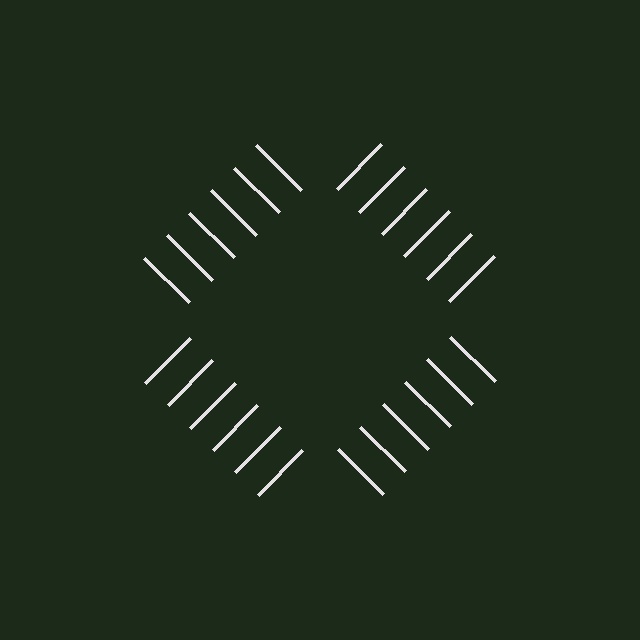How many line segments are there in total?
24 — 6 along each of the 4 edges.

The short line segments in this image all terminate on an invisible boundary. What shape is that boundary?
An illusory square — the line segments terminate on its edges but no continuous stroke is drawn.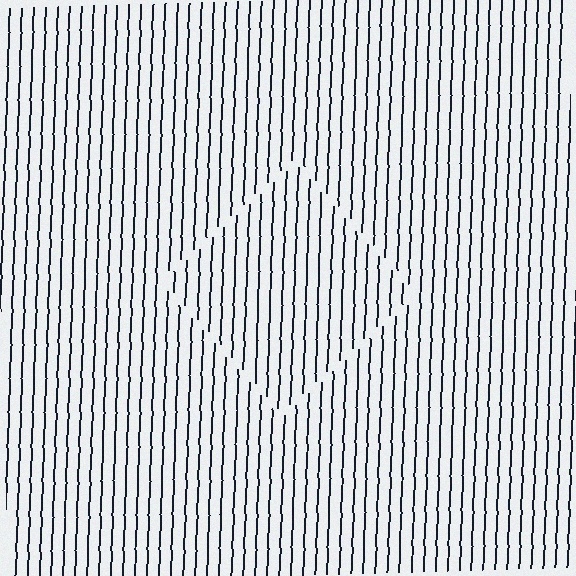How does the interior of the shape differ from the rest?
The interior of the shape contains the same grating, shifted by half a period — the contour is defined by the phase discontinuity where line-ends from the inner and outer gratings abut.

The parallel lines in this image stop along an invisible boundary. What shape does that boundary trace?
An illusory square. The interior of the shape contains the same grating, shifted by half a period — the contour is defined by the phase discontinuity where line-ends from the inner and outer gratings abut.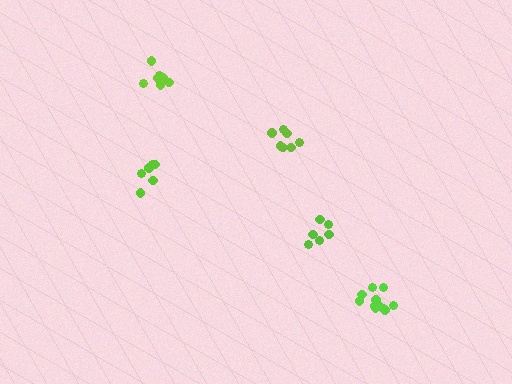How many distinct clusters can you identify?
There are 5 distinct clusters.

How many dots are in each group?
Group 1: 7 dots, Group 2: 6 dots, Group 3: 12 dots, Group 4: 6 dots, Group 5: 7 dots (38 total).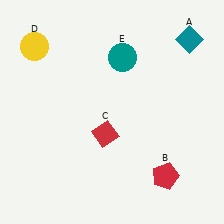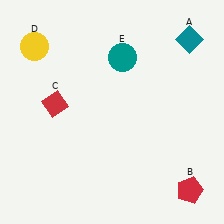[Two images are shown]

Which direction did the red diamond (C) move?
The red diamond (C) moved left.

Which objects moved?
The objects that moved are: the red pentagon (B), the red diamond (C).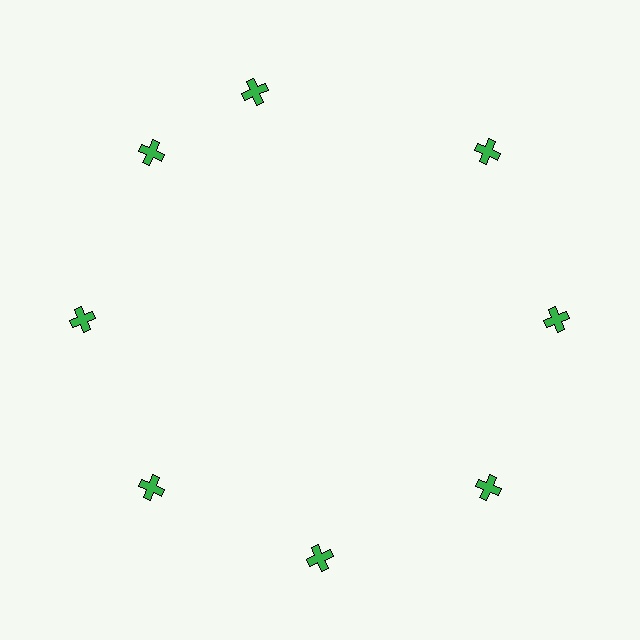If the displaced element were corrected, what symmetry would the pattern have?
It would have 8-fold rotational symmetry — the pattern would map onto itself every 45 degrees.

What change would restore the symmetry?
The symmetry would be restored by rotating it back into even spacing with its neighbors so that all 8 crosses sit at equal angles and equal distance from the center.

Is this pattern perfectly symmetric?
No. The 8 green crosses are arranged in a ring, but one element near the 12 o'clock position is rotated out of alignment along the ring, breaking the 8-fold rotational symmetry.